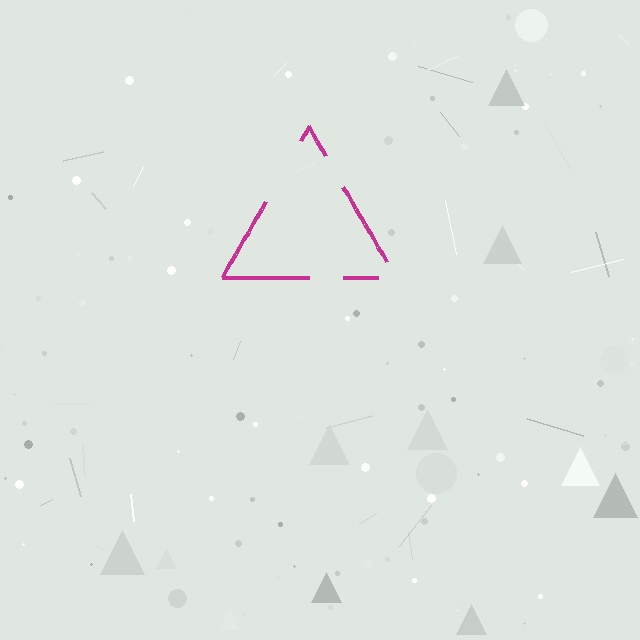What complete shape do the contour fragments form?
The contour fragments form a triangle.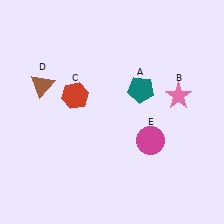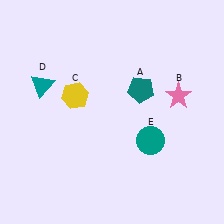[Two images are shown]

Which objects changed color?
C changed from red to yellow. D changed from brown to teal. E changed from magenta to teal.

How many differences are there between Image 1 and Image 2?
There are 3 differences between the two images.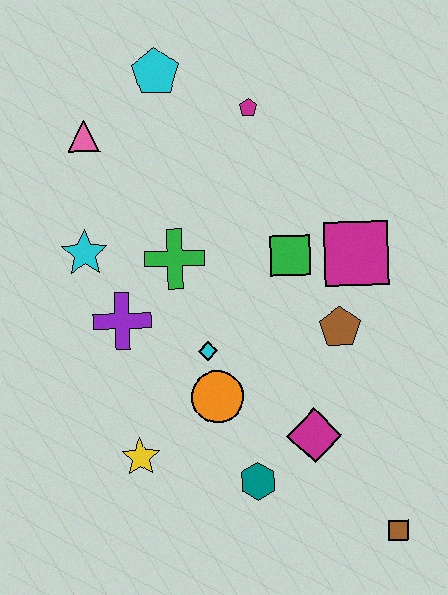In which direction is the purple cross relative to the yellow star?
The purple cross is above the yellow star.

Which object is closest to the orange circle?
The cyan diamond is closest to the orange circle.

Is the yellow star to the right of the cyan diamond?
No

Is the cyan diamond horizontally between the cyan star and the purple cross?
No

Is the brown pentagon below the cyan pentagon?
Yes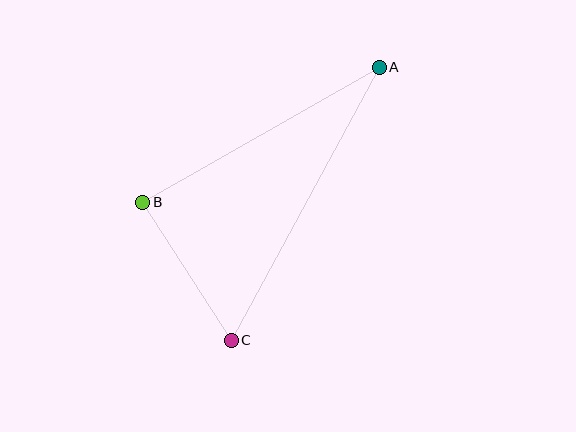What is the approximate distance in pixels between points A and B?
The distance between A and B is approximately 273 pixels.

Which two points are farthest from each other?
Points A and C are farthest from each other.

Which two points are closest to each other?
Points B and C are closest to each other.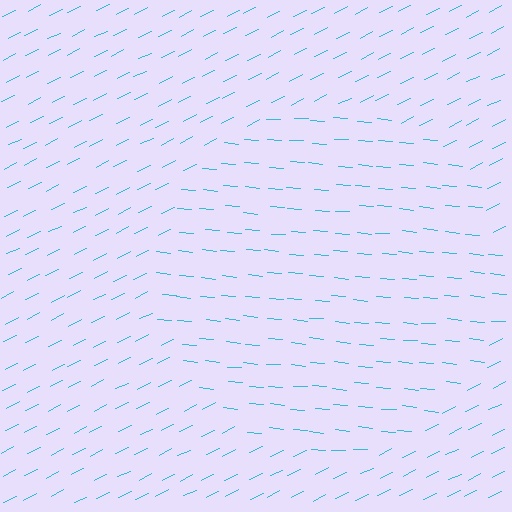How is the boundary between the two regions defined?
The boundary is defined purely by a change in line orientation (approximately 31 degrees difference). All lines are the same color and thickness.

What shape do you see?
I see a circle.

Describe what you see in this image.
The image is filled with small cyan line segments. A circle region in the image has lines oriented differently from the surrounding lines, creating a visible texture boundary.